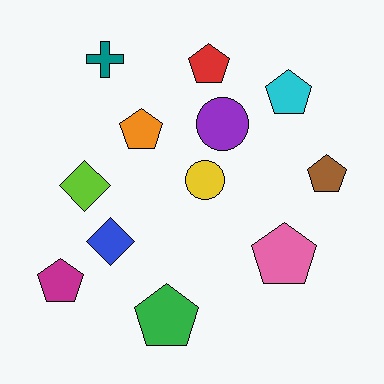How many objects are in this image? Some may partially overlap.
There are 12 objects.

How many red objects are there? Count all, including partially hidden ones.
There is 1 red object.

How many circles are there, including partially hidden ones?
There are 2 circles.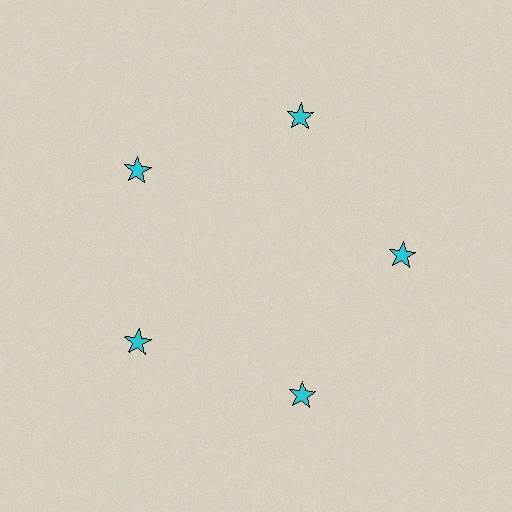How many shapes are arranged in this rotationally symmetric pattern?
There are 5 shapes, arranged in 5 groups of 1.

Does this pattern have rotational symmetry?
Yes, this pattern has 5-fold rotational symmetry. It looks the same after rotating 72 degrees around the center.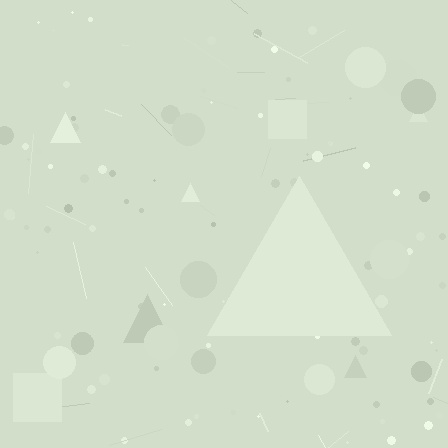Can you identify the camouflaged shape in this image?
The camouflaged shape is a triangle.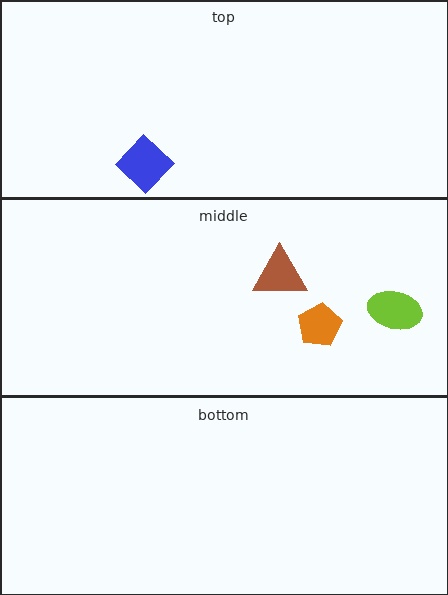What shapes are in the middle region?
The orange pentagon, the lime ellipse, the brown triangle.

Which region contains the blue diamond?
The top region.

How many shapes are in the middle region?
3.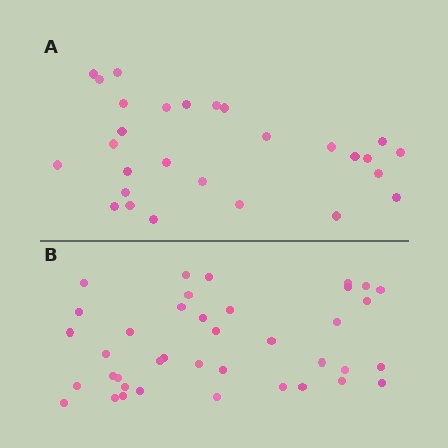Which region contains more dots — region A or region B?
Region B (the bottom region) has more dots.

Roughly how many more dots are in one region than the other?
Region B has roughly 12 or so more dots than region A.